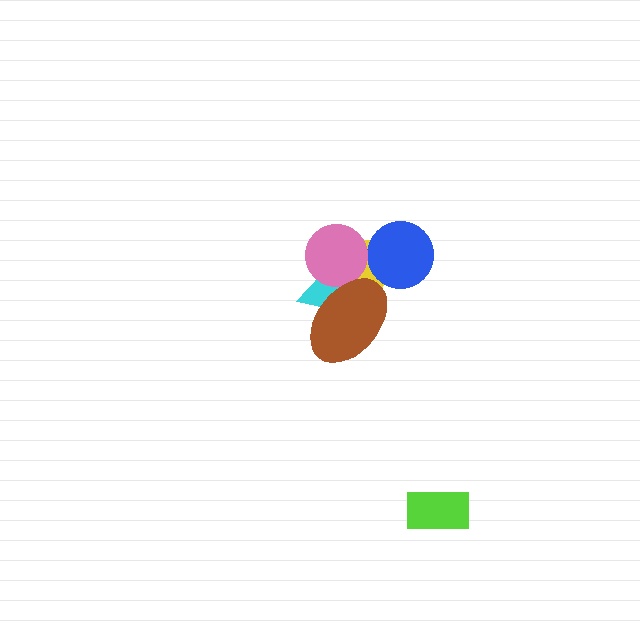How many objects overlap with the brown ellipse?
3 objects overlap with the brown ellipse.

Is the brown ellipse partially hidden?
No, no other shape covers it.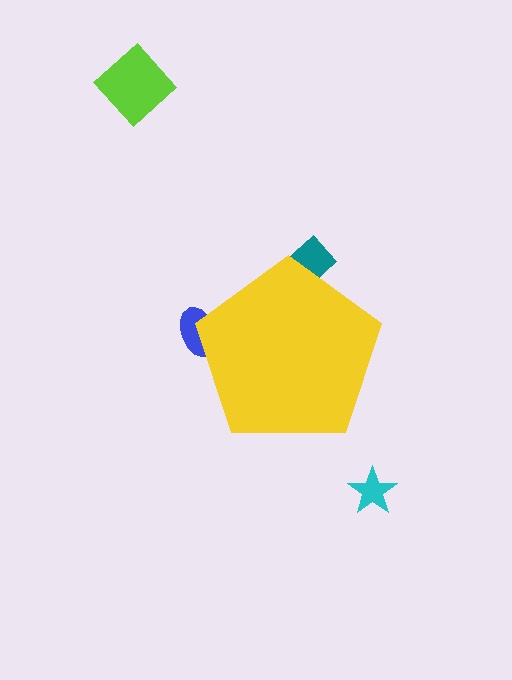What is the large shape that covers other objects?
A yellow pentagon.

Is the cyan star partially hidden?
No, the cyan star is fully visible.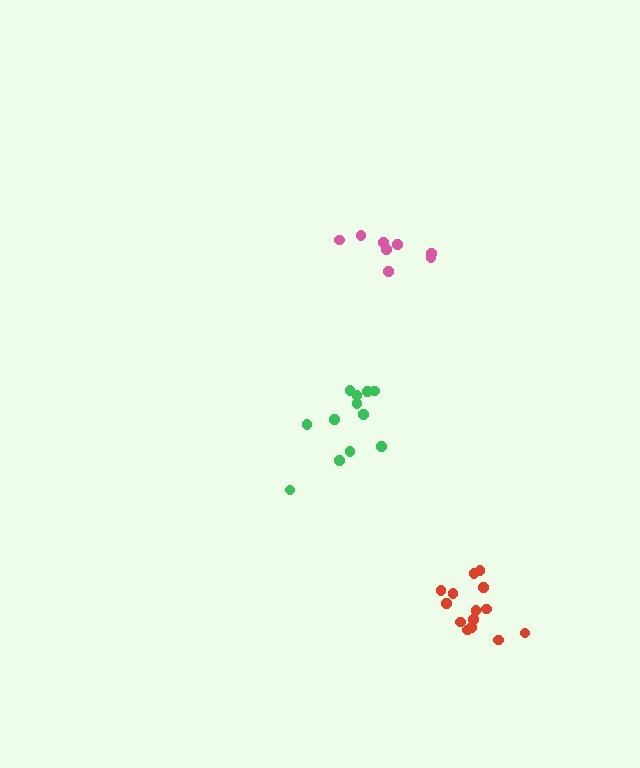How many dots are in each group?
Group 1: 12 dots, Group 2: 8 dots, Group 3: 14 dots (34 total).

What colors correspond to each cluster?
The clusters are colored: green, pink, red.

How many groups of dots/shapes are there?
There are 3 groups.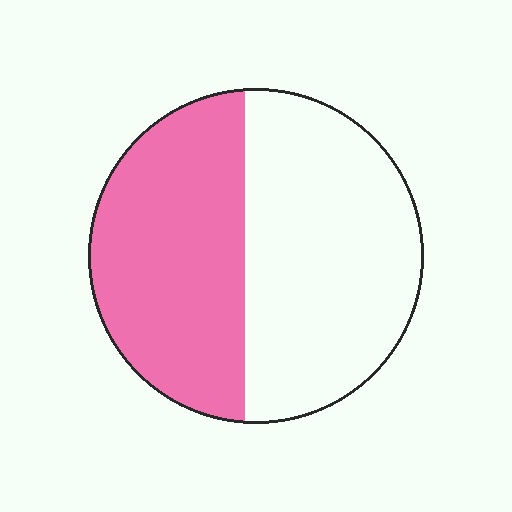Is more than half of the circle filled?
No.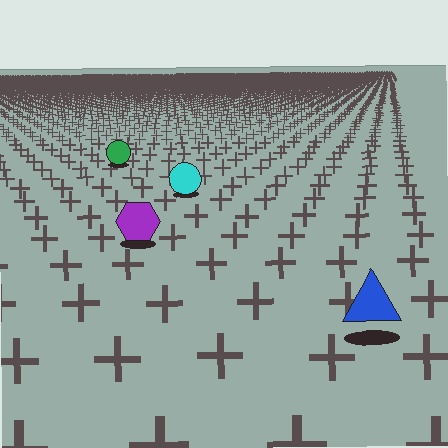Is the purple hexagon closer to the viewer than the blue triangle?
No. The blue triangle is closer — you can tell from the texture gradient: the ground texture is coarser near it.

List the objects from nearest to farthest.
From nearest to farthest: the blue triangle, the purple hexagon, the cyan circle, the green circle.